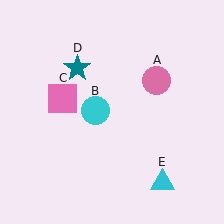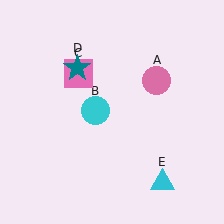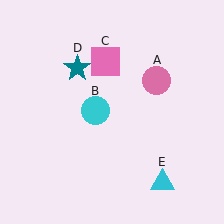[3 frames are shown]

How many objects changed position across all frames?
1 object changed position: pink square (object C).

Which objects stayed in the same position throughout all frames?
Pink circle (object A) and cyan circle (object B) and teal star (object D) and cyan triangle (object E) remained stationary.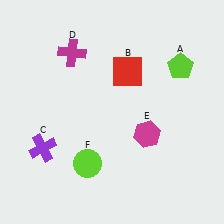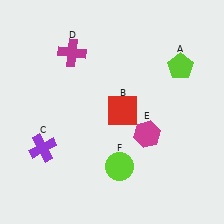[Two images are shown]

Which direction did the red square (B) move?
The red square (B) moved down.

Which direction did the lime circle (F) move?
The lime circle (F) moved right.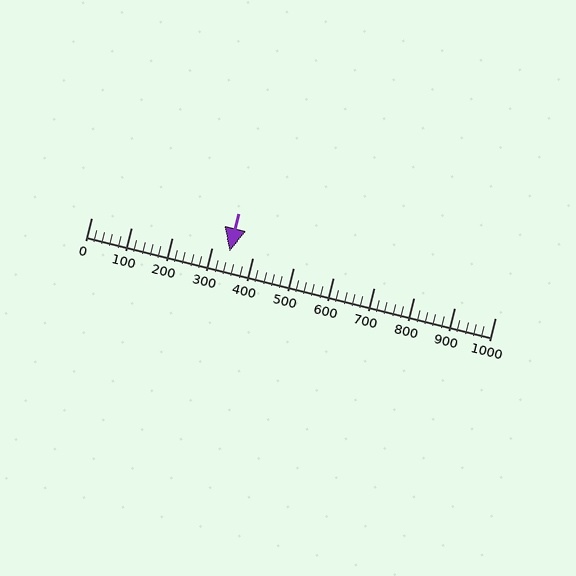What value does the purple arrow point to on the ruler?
The purple arrow points to approximately 343.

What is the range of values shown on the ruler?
The ruler shows values from 0 to 1000.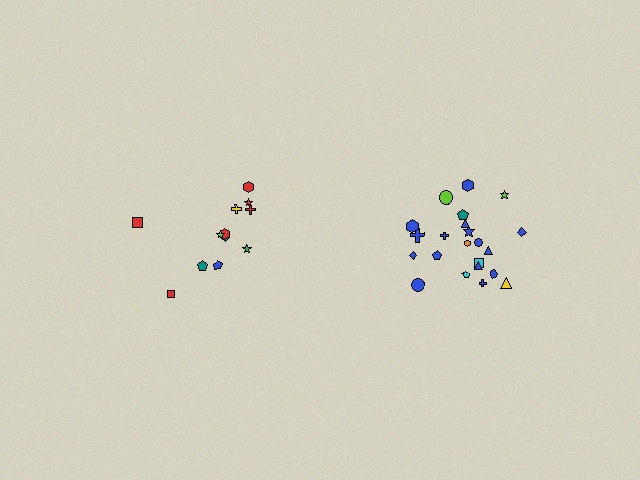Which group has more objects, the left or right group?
The right group.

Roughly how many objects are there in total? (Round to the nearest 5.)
Roughly 35 objects in total.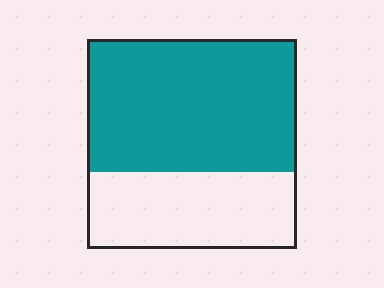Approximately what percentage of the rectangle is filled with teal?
Approximately 65%.